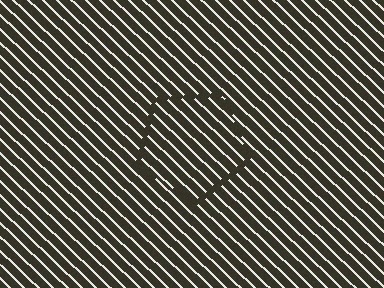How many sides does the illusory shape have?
5 sides — the line-ends trace a pentagon.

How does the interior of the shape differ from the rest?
The interior of the shape contains the same grating, shifted by half a period — the contour is defined by the phase discontinuity where line-ends from the inner and outer gratings abut.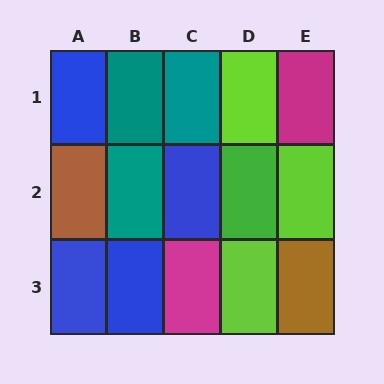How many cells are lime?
3 cells are lime.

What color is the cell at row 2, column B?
Teal.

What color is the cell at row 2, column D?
Green.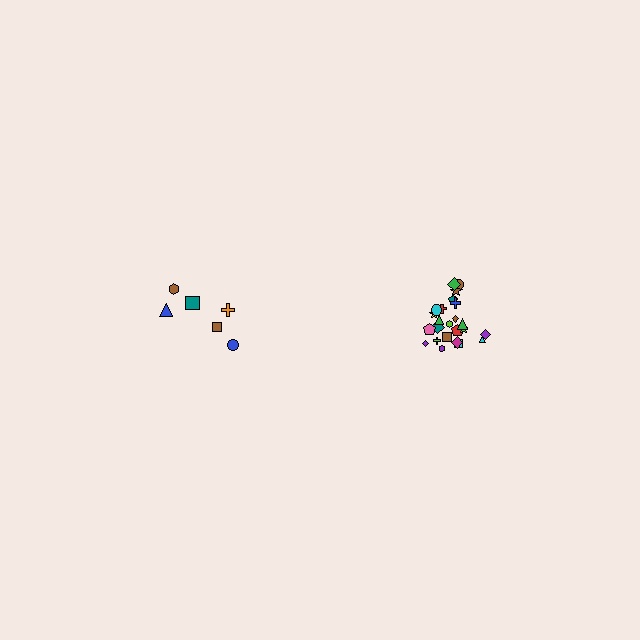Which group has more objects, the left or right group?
The right group.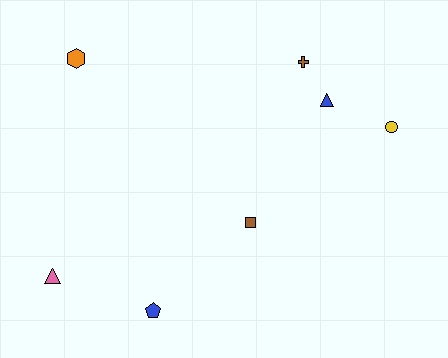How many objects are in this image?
There are 7 objects.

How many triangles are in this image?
There are 2 triangles.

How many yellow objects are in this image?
There is 1 yellow object.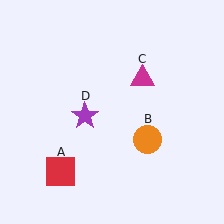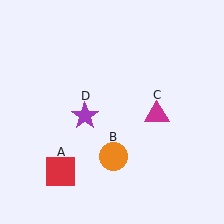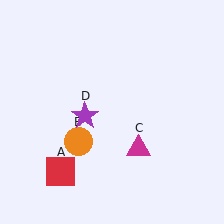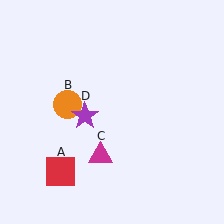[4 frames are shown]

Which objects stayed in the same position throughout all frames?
Red square (object A) and purple star (object D) remained stationary.